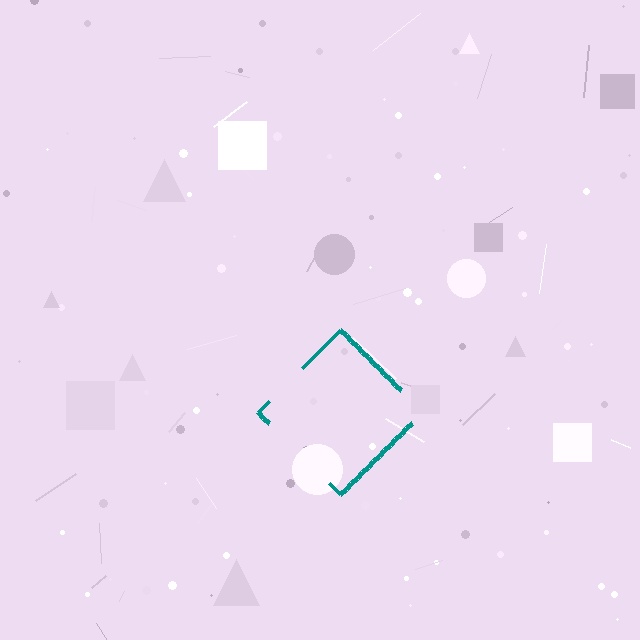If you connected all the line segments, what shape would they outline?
They would outline a diamond.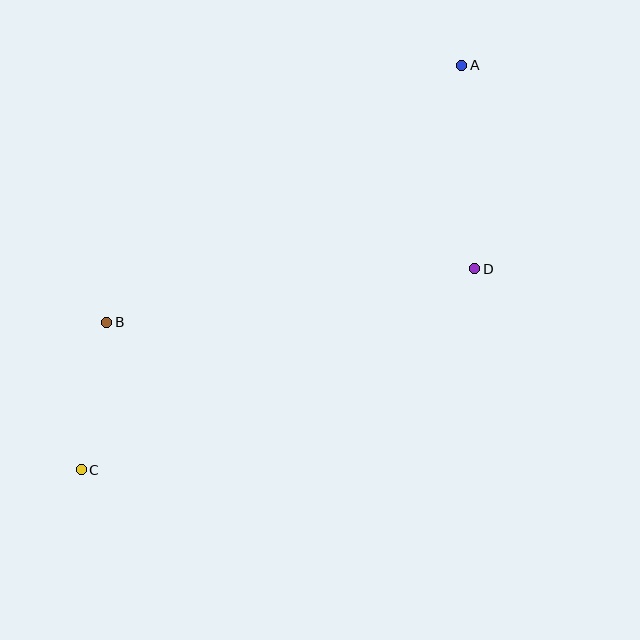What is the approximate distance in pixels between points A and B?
The distance between A and B is approximately 438 pixels.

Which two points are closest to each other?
Points B and C are closest to each other.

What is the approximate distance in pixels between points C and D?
The distance between C and D is approximately 442 pixels.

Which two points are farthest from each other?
Points A and C are farthest from each other.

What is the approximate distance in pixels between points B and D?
The distance between B and D is approximately 372 pixels.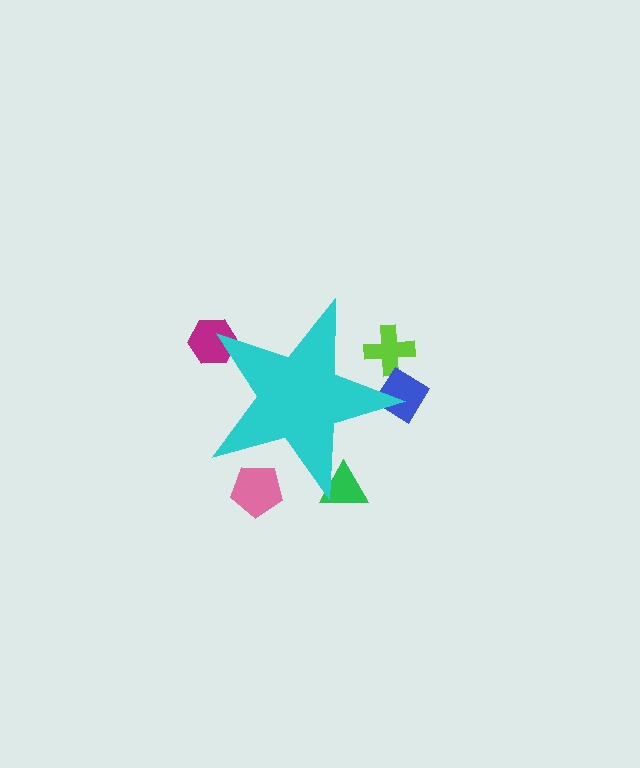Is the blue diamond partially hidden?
Yes, the blue diamond is partially hidden behind the cyan star.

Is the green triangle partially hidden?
Yes, the green triangle is partially hidden behind the cyan star.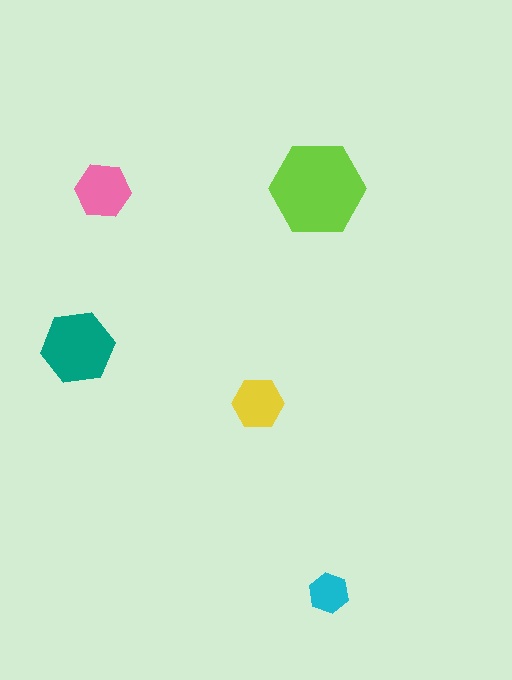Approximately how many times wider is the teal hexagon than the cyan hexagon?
About 2 times wider.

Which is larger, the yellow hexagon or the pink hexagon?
The pink one.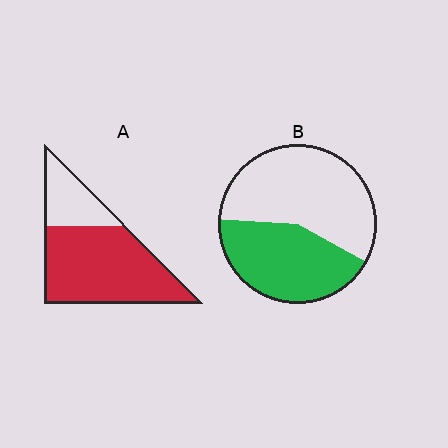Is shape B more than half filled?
No.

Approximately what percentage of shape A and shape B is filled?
A is approximately 75% and B is approximately 45%.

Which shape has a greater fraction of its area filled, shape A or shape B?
Shape A.